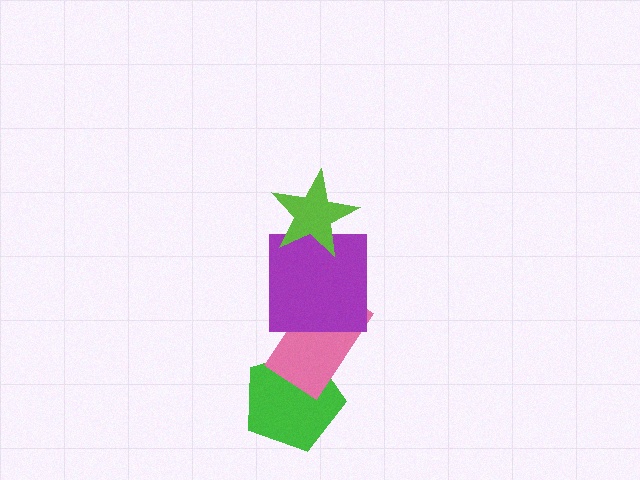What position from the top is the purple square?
The purple square is 2nd from the top.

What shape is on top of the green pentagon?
The pink rectangle is on top of the green pentagon.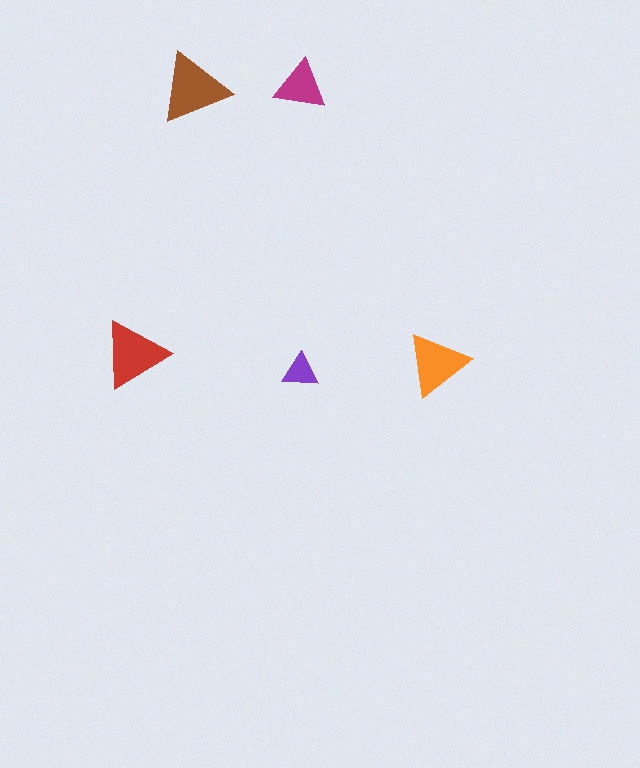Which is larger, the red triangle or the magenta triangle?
The red one.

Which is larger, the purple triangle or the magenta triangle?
The magenta one.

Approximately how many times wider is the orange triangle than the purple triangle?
About 2 times wider.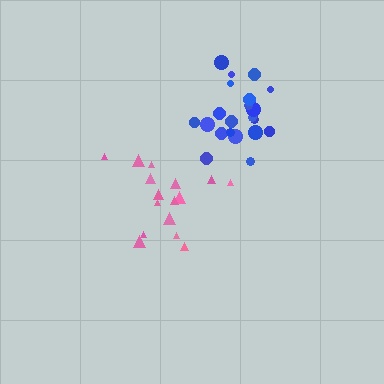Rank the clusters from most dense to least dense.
blue, pink.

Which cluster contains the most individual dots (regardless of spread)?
Blue (23).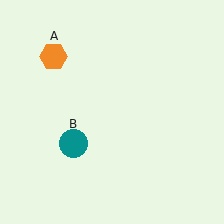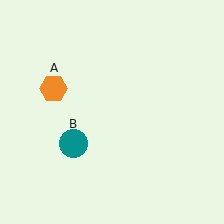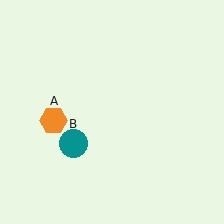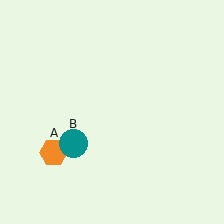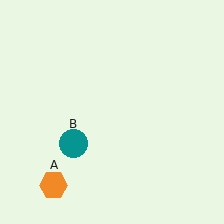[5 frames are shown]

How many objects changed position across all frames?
1 object changed position: orange hexagon (object A).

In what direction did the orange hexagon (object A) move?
The orange hexagon (object A) moved down.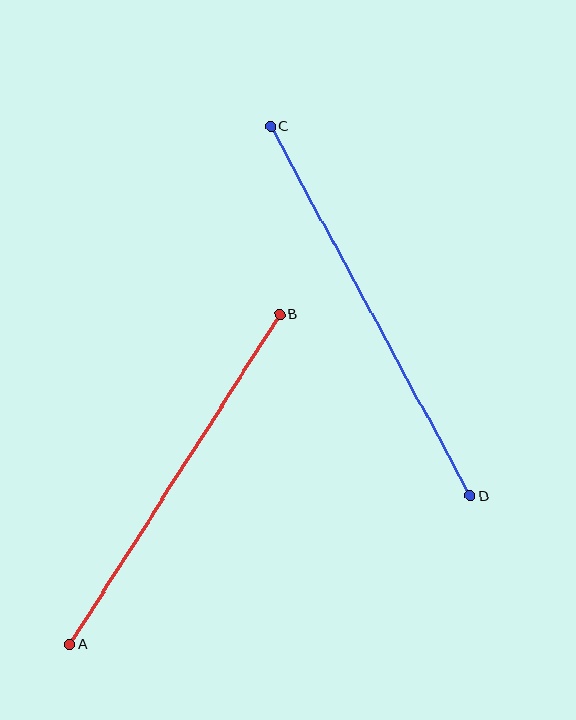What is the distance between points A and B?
The distance is approximately 391 pixels.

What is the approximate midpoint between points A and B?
The midpoint is at approximately (175, 479) pixels.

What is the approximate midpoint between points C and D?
The midpoint is at approximately (371, 311) pixels.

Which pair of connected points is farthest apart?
Points C and D are farthest apart.